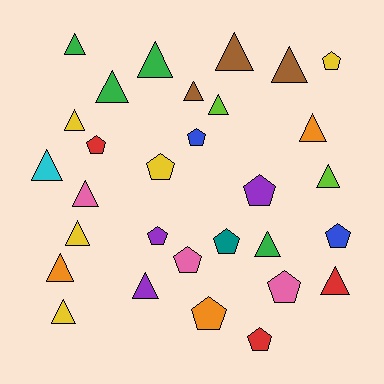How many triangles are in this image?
There are 18 triangles.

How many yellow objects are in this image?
There are 5 yellow objects.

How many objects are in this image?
There are 30 objects.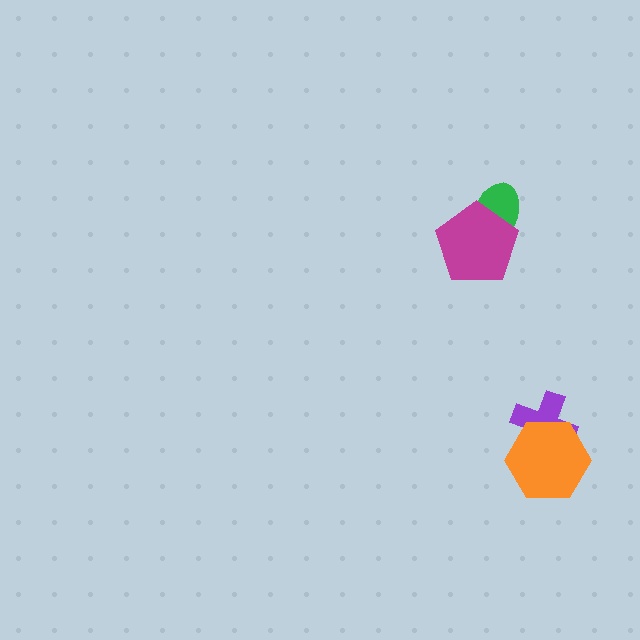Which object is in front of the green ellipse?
The magenta pentagon is in front of the green ellipse.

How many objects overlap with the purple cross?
1 object overlaps with the purple cross.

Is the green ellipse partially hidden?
Yes, it is partially covered by another shape.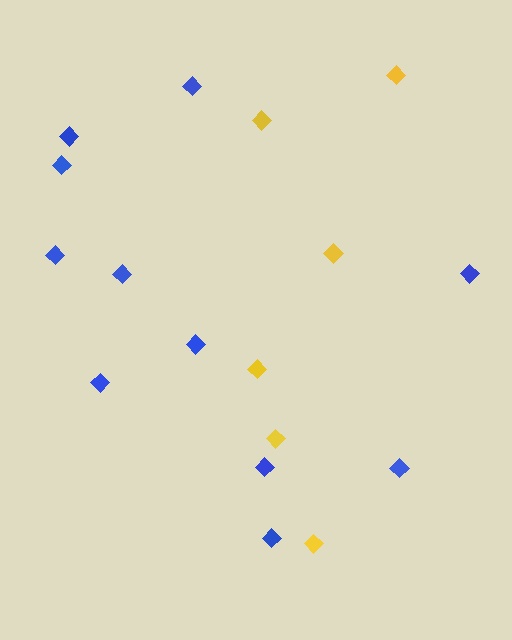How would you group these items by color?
There are 2 groups: one group of blue diamonds (11) and one group of yellow diamonds (6).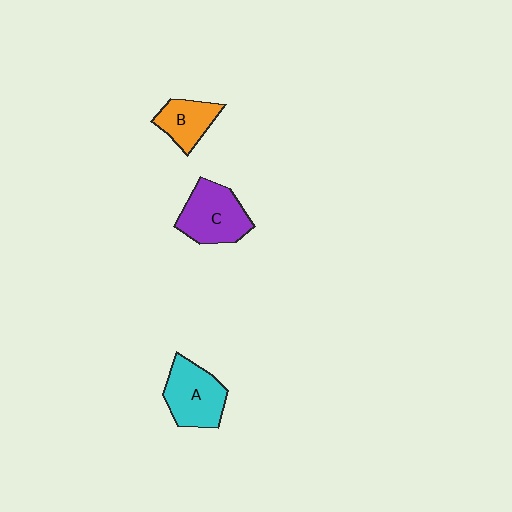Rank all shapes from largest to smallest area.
From largest to smallest: C (purple), A (cyan), B (orange).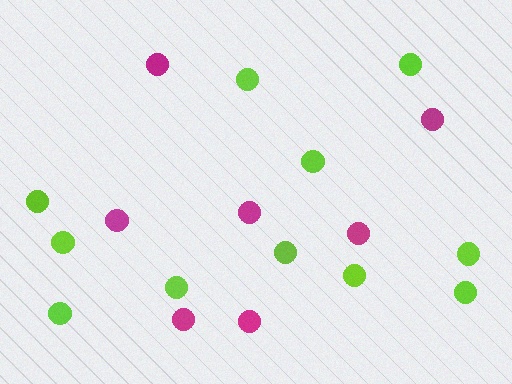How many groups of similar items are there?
There are 2 groups: one group of lime circles (11) and one group of magenta circles (7).